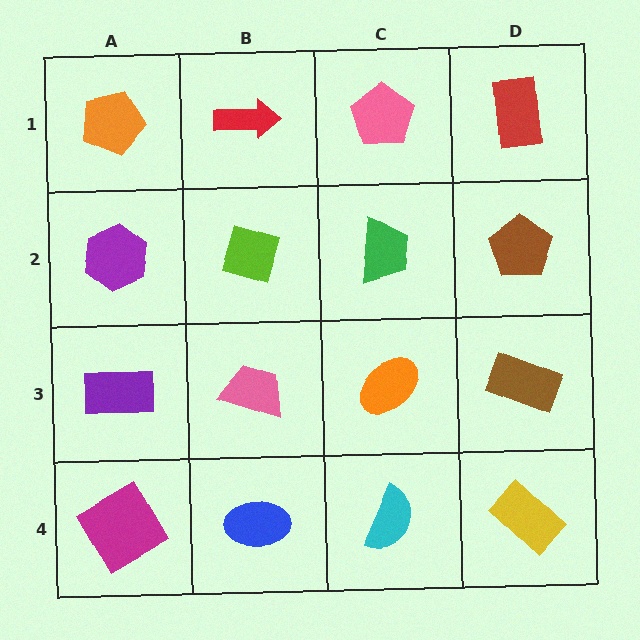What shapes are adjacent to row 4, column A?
A purple rectangle (row 3, column A), a blue ellipse (row 4, column B).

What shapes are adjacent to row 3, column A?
A purple hexagon (row 2, column A), a magenta square (row 4, column A), a pink trapezoid (row 3, column B).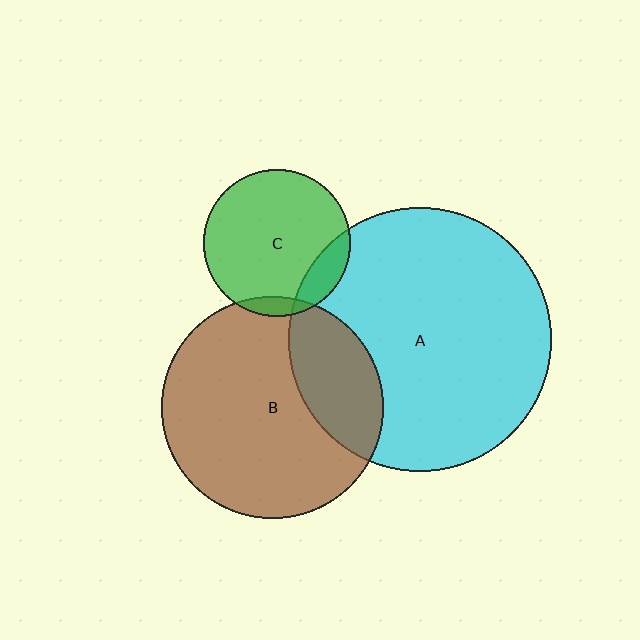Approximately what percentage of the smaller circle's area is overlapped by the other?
Approximately 15%.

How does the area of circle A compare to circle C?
Approximately 3.2 times.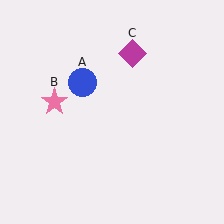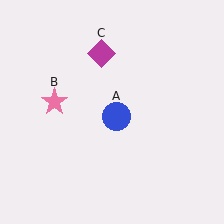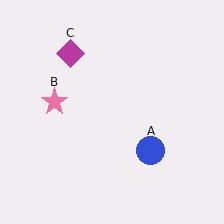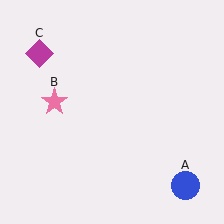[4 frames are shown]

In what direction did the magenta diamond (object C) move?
The magenta diamond (object C) moved left.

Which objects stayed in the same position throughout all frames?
Pink star (object B) remained stationary.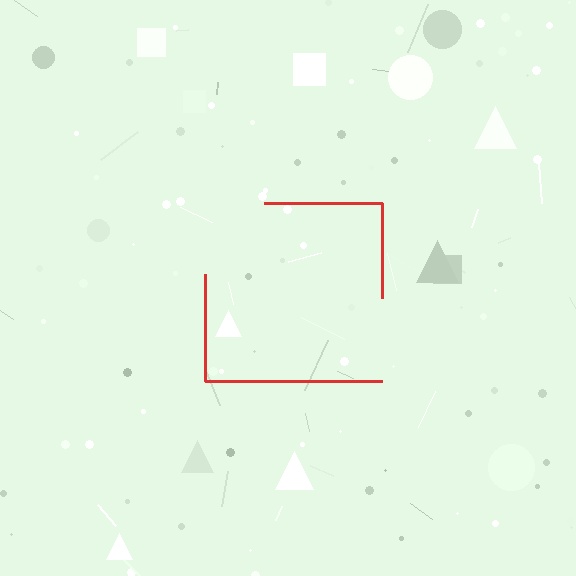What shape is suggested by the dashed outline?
The dashed outline suggests a square.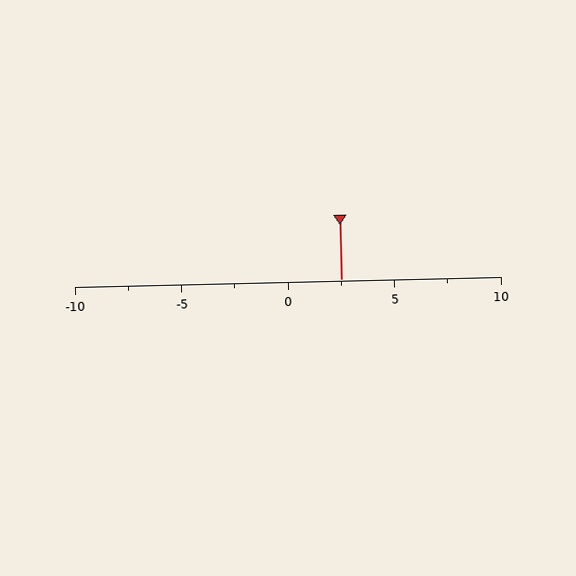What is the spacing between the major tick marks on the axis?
The major ticks are spaced 5 apart.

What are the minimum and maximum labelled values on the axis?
The axis runs from -10 to 10.